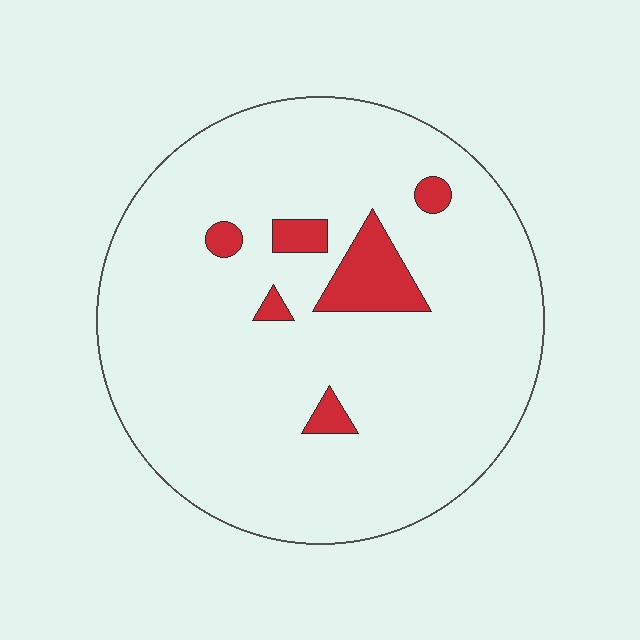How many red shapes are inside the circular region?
6.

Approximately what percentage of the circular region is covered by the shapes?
Approximately 10%.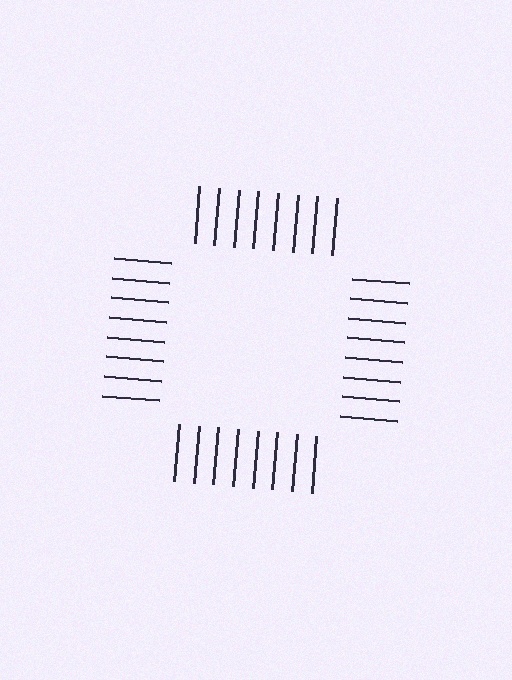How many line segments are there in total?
32 — 8 along each of the 4 edges.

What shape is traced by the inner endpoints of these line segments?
An illusory square — the line segments terminate on its edges but no continuous stroke is drawn.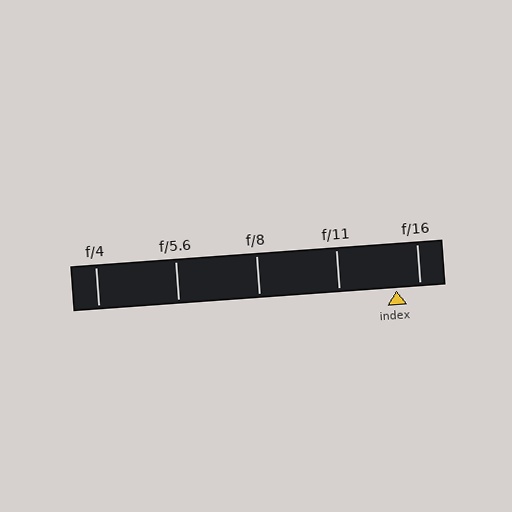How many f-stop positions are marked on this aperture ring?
There are 5 f-stop positions marked.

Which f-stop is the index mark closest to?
The index mark is closest to f/16.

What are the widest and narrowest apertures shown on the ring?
The widest aperture shown is f/4 and the narrowest is f/16.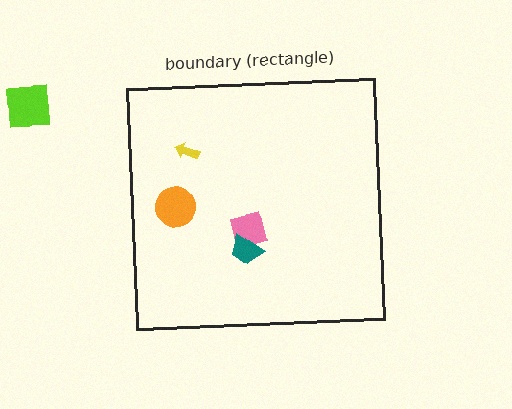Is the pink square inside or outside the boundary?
Inside.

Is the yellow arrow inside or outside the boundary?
Inside.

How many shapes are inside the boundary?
4 inside, 1 outside.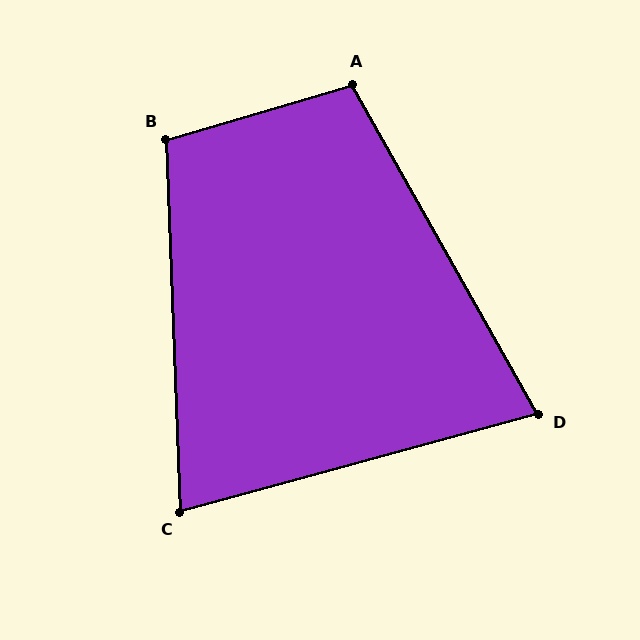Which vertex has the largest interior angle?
B, at approximately 104 degrees.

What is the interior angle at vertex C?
Approximately 77 degrees (acute).